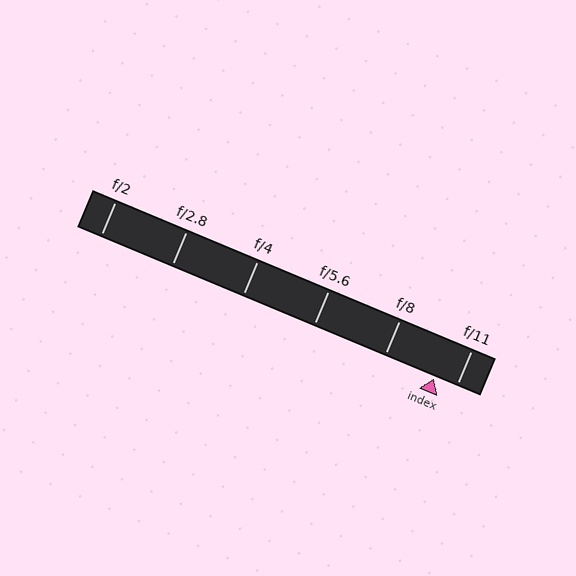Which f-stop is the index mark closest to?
The index mark is closest to f/11.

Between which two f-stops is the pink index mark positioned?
The index mark is between f/8 and f/11.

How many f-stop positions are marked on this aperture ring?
There are 6 f-stop positions marked.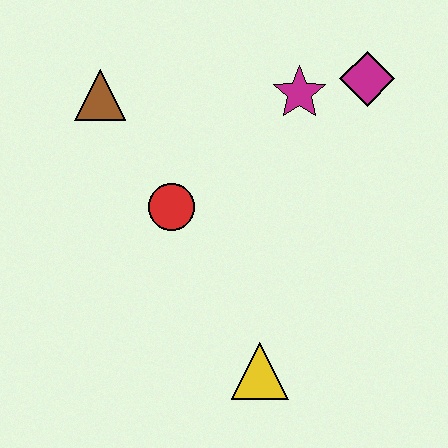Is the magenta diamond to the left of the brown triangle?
No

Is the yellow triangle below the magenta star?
Yes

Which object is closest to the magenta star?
The magenta diamond is closest to the magenta star.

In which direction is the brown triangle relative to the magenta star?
The brown triangle is to the left of the magenta star.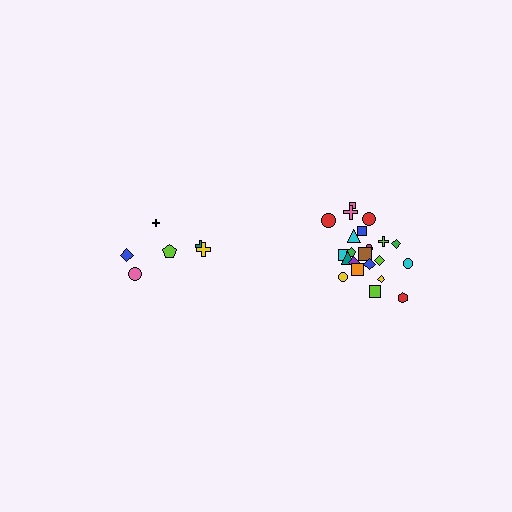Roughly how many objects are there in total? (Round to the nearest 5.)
Roughly 30 objects in total.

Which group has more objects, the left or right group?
The right group.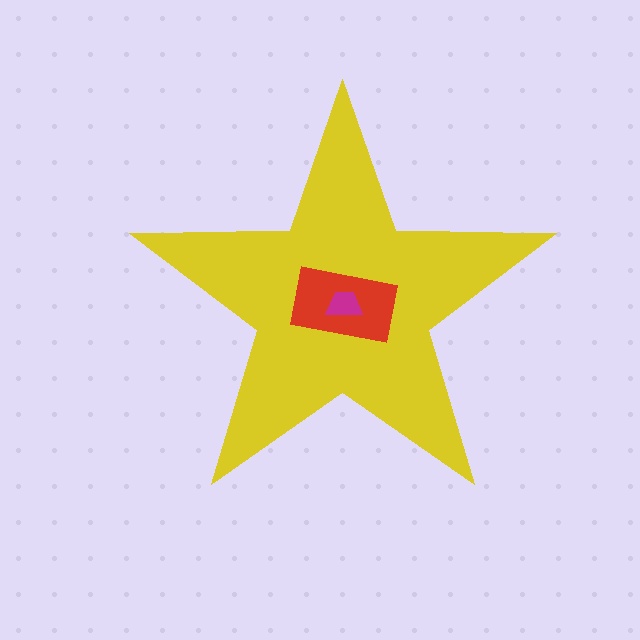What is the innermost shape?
The magenta trapezoid.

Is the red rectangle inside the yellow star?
Yes.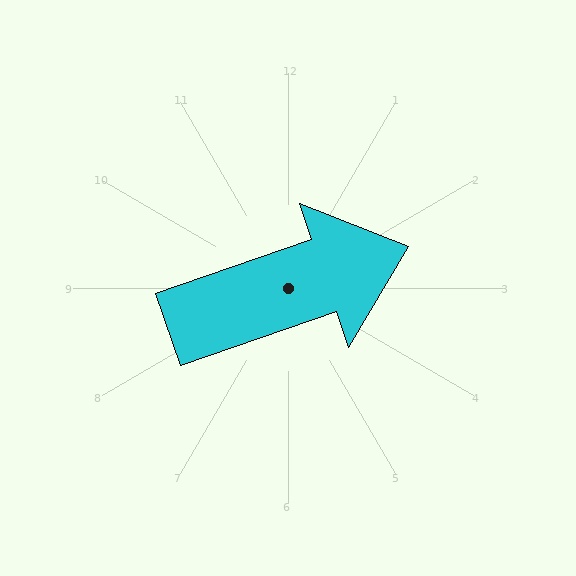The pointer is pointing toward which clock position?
Roughly 2 o'clock.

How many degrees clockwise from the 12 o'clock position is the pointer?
Approximately 71 degrees.